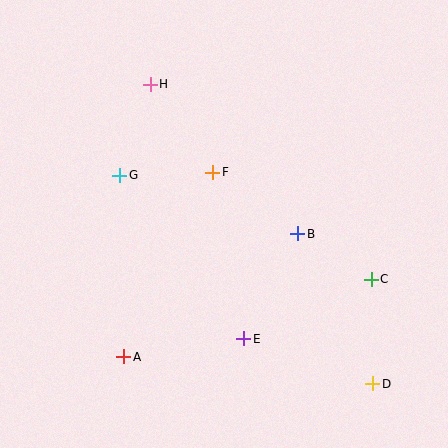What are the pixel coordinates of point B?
Point B is at (298, 234).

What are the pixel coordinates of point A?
Point A is at (124, 357).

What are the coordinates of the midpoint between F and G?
The midpoint between F and G is at (166, 174).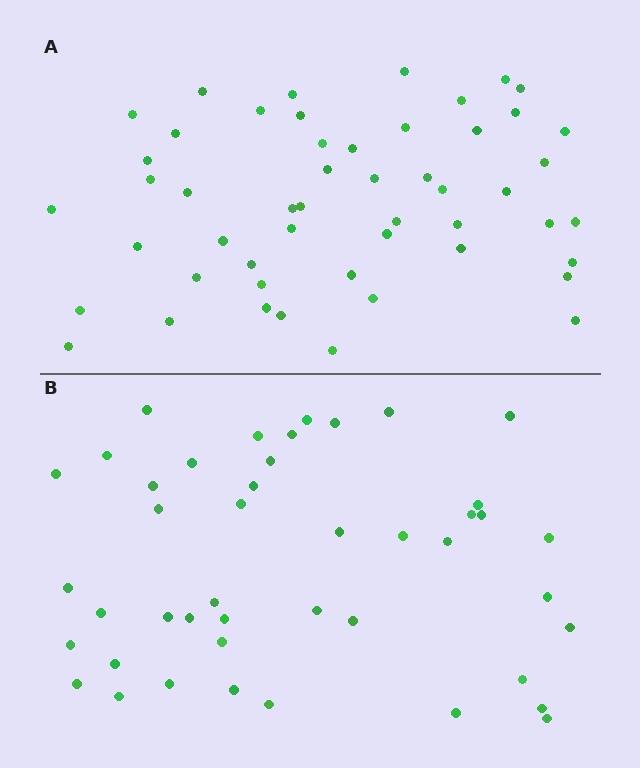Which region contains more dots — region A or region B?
Region A (the top region) has more dots.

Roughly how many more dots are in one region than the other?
Region A has roughly 8 or so more dots than region B.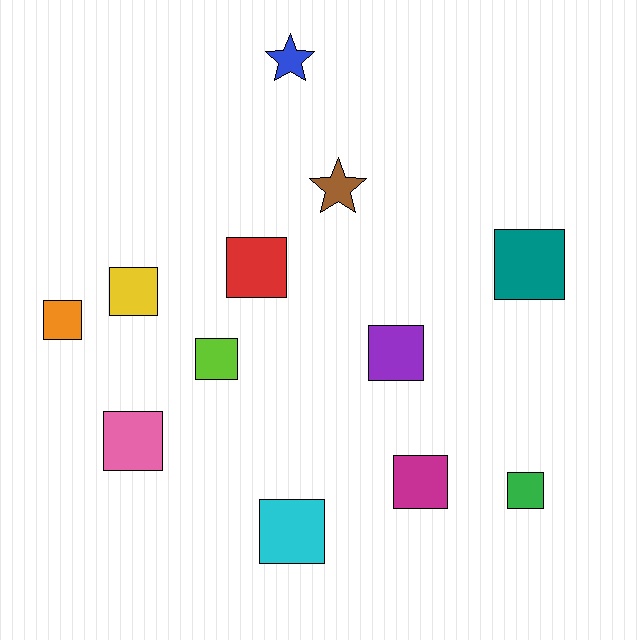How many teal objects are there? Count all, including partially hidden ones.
There is 1 teal object.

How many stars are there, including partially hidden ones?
There are 2 stars.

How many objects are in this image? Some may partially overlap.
There are 12 objects.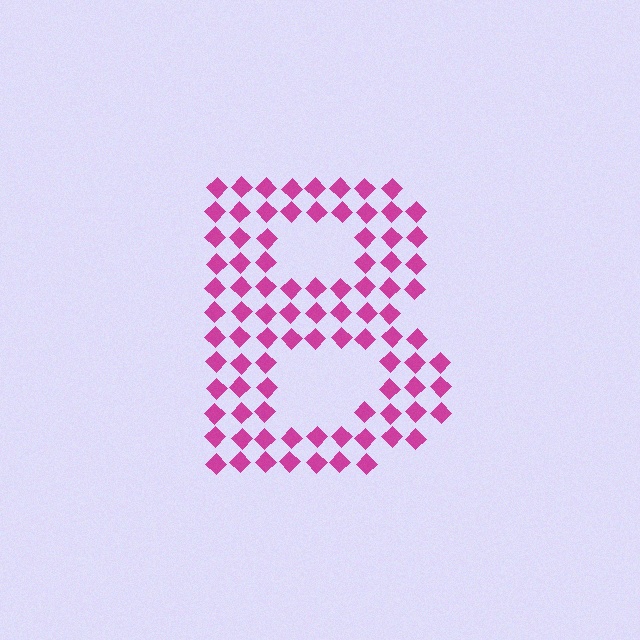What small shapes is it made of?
It is made of small diamonds.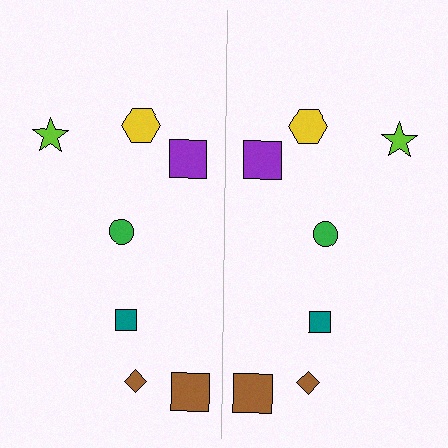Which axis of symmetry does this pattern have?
The pattern has a vertical axis of symmetry running through the center of the image.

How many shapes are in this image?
There are 14 shapes in this image.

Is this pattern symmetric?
Yes, this pattern has bilateral (reflection) symmetry.